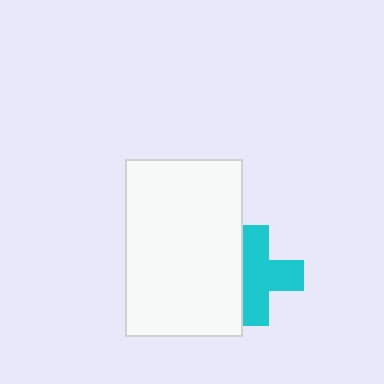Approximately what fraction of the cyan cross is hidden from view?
Roughly 31% of the cyan cross is hidden behind the white rectangle.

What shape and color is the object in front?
The object in front is a white rectangle.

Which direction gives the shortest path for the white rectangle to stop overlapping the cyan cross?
Moving left gives the shortest separation.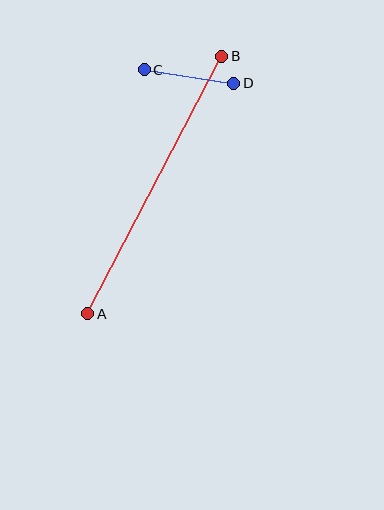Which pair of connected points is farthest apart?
Points A and B are farthest apart.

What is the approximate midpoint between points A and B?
The midpoint is at approximately (155, 185) pixels.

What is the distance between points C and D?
The distance is approximately 91 pixels.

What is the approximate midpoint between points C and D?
The midpoint is at approximately (189, 76) pixels.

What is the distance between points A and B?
The distance is approximately 290 pixels.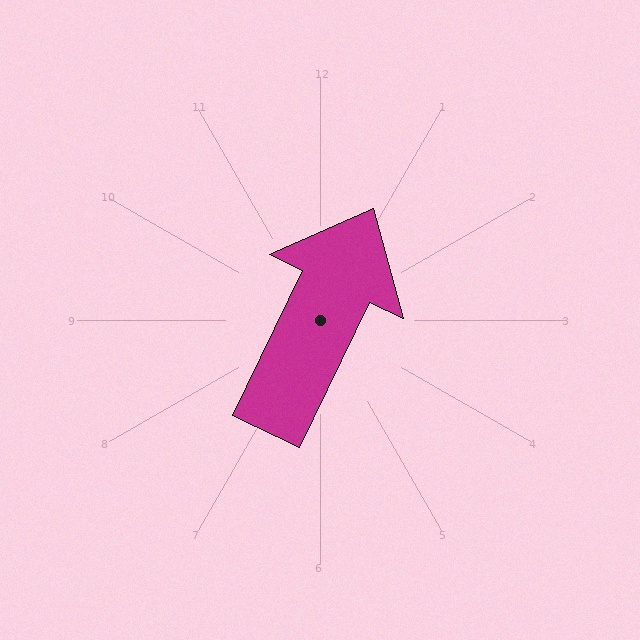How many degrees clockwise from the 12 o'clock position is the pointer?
Approximately 26 degrees.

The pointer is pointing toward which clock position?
Roughly 1 o'clock.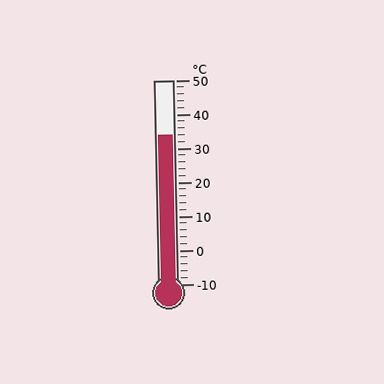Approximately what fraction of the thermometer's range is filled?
The thermometer is filled to approximately 75% of its range.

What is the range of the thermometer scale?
The thermometer scale ranges from -10°C to 50°C.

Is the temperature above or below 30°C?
The temperature is above 30°C.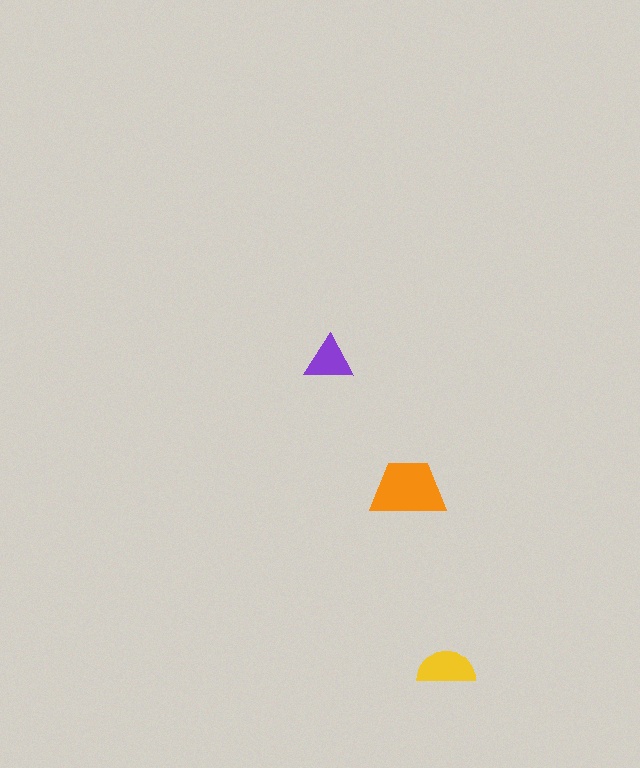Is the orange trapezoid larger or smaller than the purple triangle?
Larger.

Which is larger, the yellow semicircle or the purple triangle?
The yellow semicircle.